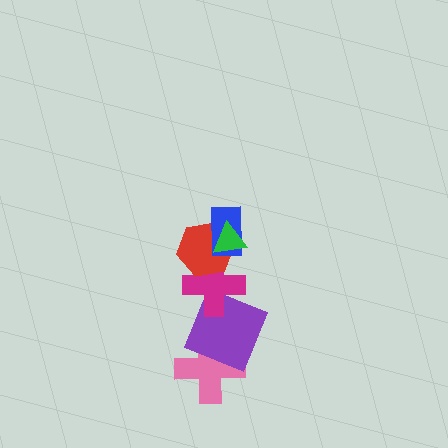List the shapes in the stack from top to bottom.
From top to bottom: the green triangle, the blue rectangle, the red hexagon, the magenta cross, the purple square, the pink cross.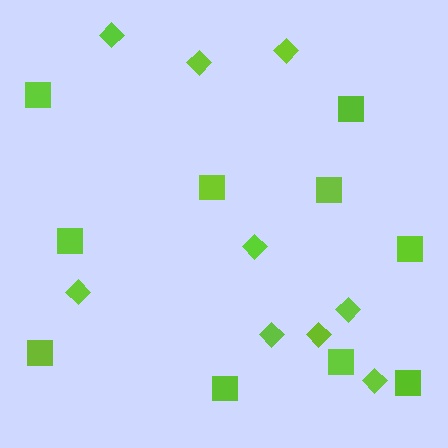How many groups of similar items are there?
There are 2 groups: one group of squares (10) and one group of diamonds (9).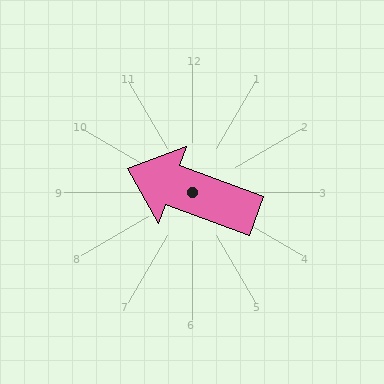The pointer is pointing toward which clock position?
Roughly 10 o'clock.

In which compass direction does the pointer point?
West.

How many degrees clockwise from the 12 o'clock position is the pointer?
Approximately 290 degrees.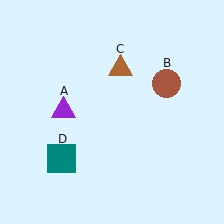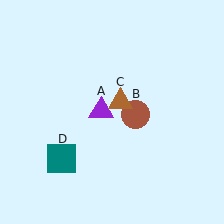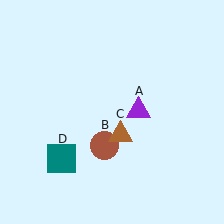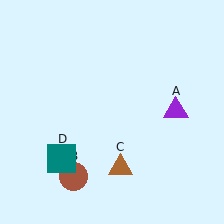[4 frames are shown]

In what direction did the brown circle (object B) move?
The brown circle (object B) moved down and to the left.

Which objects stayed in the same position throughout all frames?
Teal square (object D) remained stationary.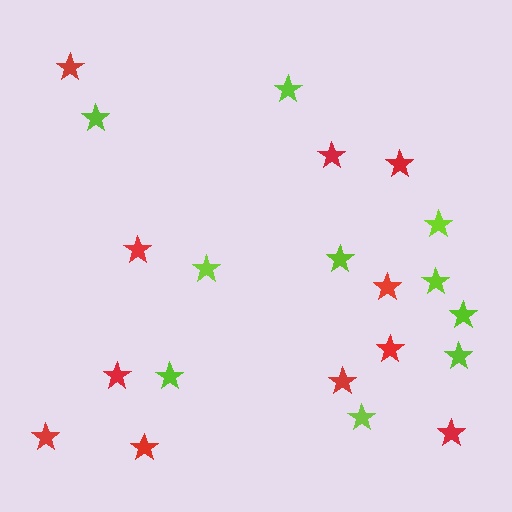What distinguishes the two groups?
There are 2 groups: one group of red stars (11) and one group of lime stars (10).